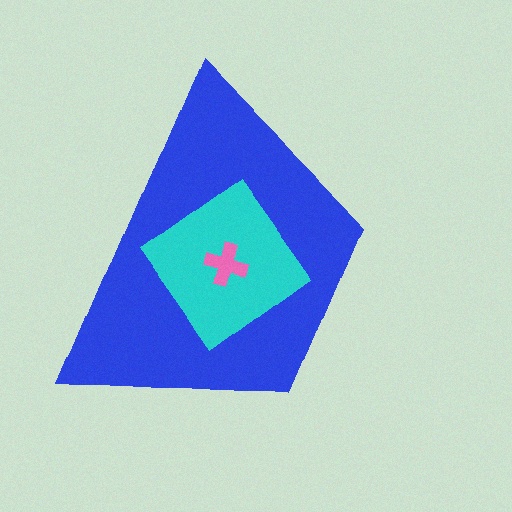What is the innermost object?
The pink cross.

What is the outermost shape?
The blue trapezoid.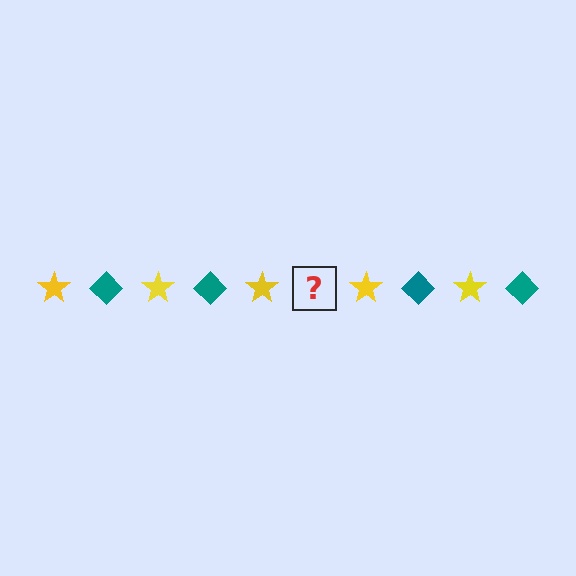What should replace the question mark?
The question mark should be replaced with a teal diamond.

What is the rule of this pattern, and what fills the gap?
The rule is that the pattern alternates between yellow star and teal diamond. The gap should be filled with a teal diamond.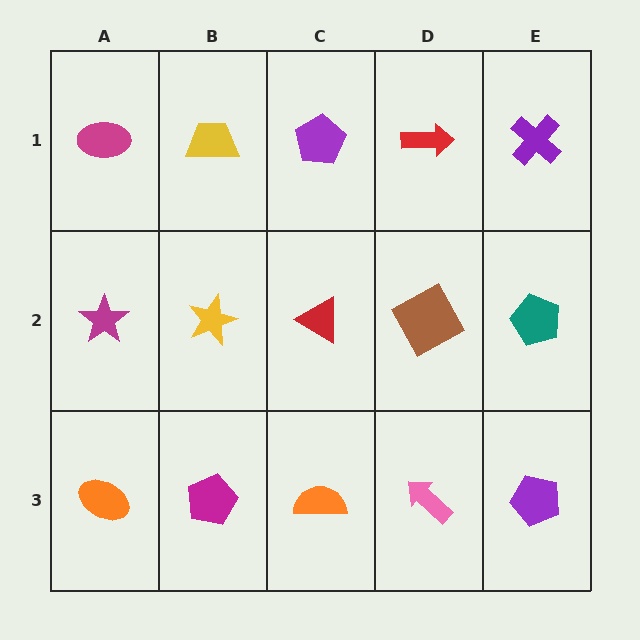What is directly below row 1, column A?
A magenta star.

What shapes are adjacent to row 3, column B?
A yellow star (row 2, column B), an orange ellipse (row 3, column A), an orange semicircle (row 3, column C).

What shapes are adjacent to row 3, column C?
A red triangle (row 2, column C), a magenta pentagon (row 3, column B), a pink arrow (row 3, column D).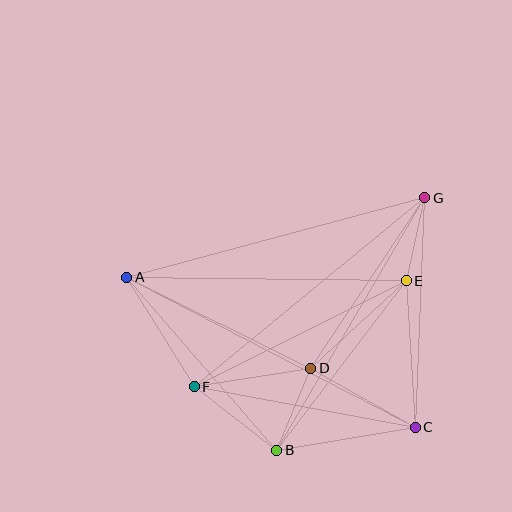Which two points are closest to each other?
Points E and G are closest to each other.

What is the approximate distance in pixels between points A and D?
The distance between A and D is approximately 205 pixels.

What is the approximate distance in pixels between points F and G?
The distance between F and G is approximately 298 pixels.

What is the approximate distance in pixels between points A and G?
The distance between A and G is approximately 308 pixels.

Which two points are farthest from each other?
Points A and C are farthest from each other.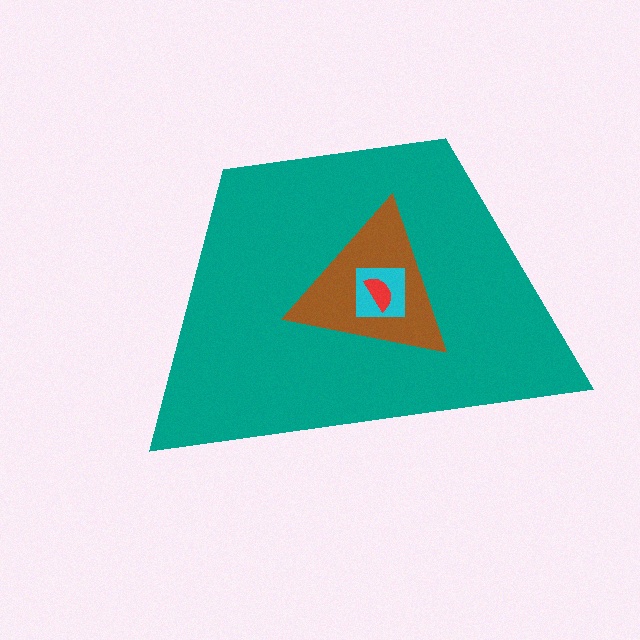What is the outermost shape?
The teal trapezoid.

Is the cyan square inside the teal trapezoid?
Yes.